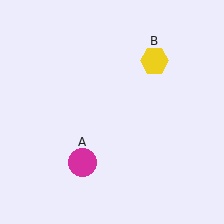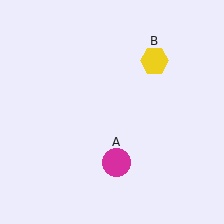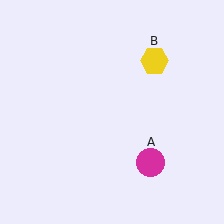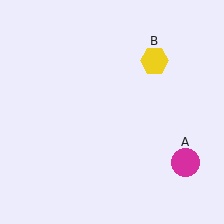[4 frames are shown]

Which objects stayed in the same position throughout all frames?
Yellow hexagon (object B) remained stationary.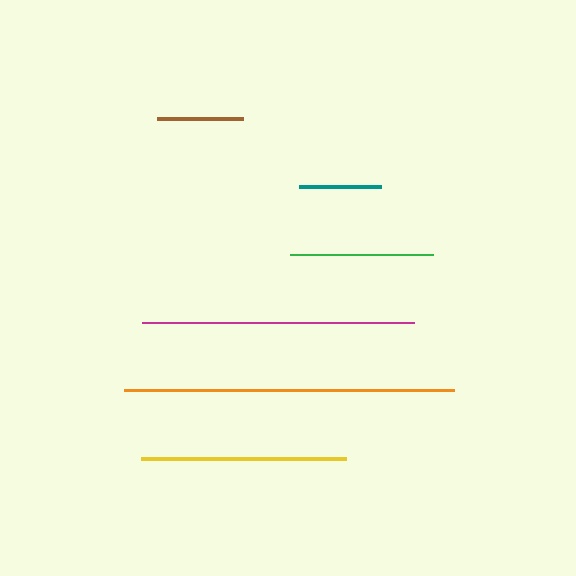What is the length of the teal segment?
The teal segment is approximately 81 pixels long.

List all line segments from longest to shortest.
From longest to shortest: orange, magenta, yellow, green, brown, teal.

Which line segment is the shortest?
The teal line is the shortest at approximately 81 pixels.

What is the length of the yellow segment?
The yellow segment is approximately 205 pixels long.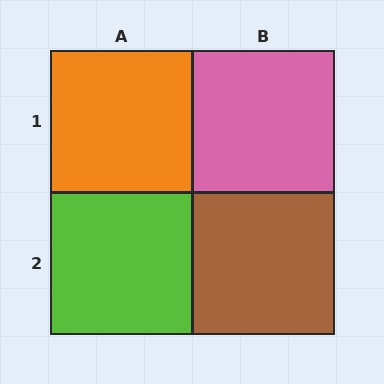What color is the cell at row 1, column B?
Pink.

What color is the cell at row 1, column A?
Orange.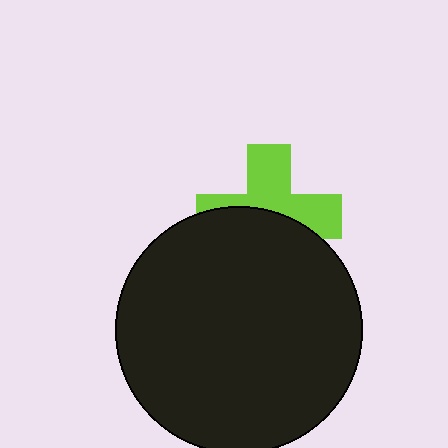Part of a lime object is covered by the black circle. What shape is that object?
It is a cross.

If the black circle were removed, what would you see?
You would see the complete lime cross.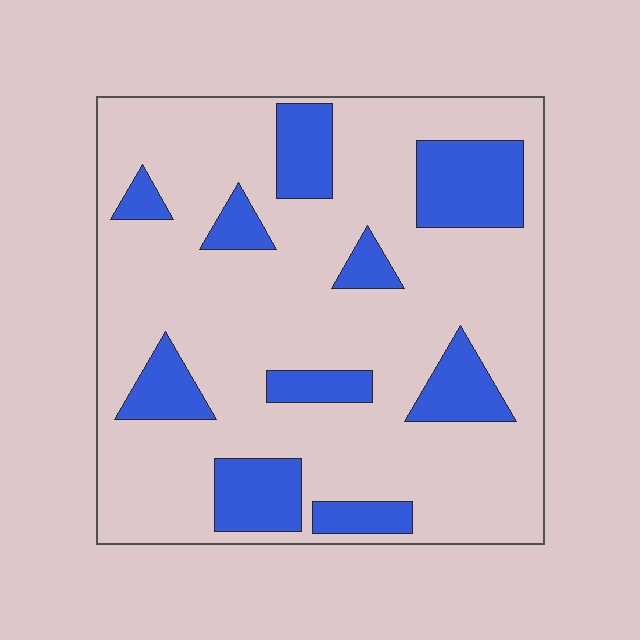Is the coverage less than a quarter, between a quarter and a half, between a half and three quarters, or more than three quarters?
Less than a quarter.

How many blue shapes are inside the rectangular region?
10.